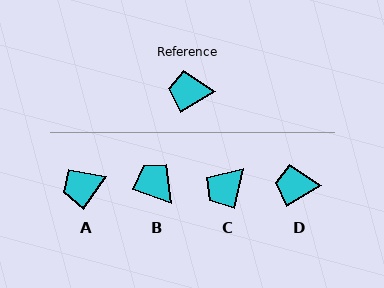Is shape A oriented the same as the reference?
No, it is off by about 25 degrees.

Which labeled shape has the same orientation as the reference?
D.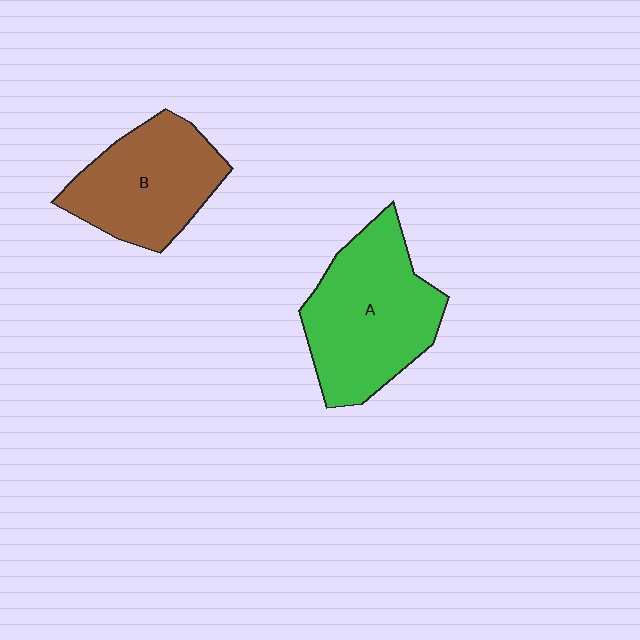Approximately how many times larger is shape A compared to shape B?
Approximately 1.2 times.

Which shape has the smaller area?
Shape B (brown).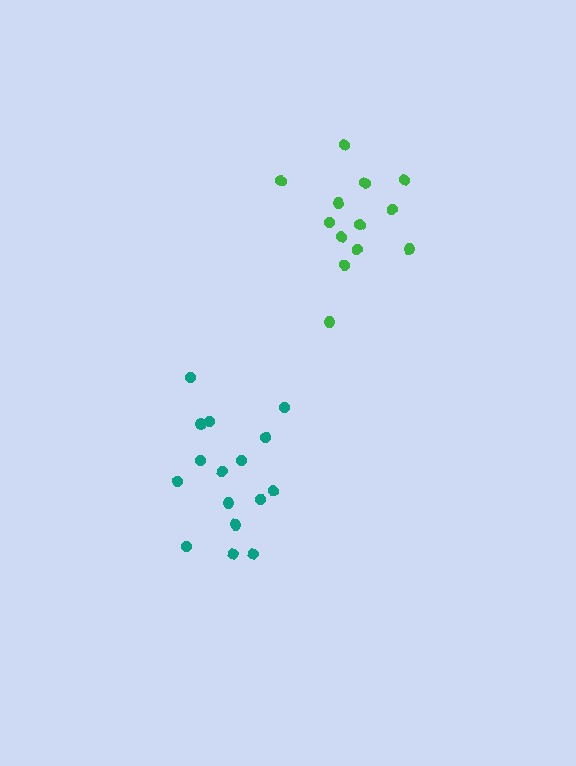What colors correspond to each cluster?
The clusters are colored: teal, green.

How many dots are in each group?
Group 1: 16 dots, Group 2: 13 dots (29 total).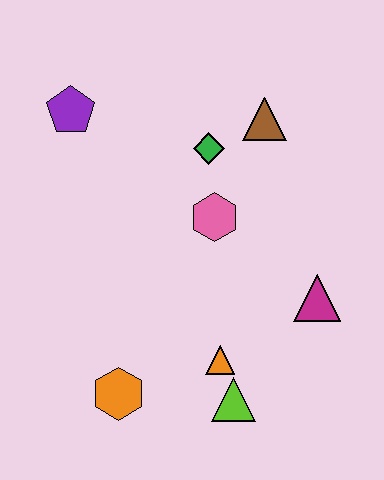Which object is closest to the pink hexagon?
The green diamond is closest to the pink hexagon.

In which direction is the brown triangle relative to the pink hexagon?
The brown triangle is above the pink hexagon.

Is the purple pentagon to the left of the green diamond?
Yes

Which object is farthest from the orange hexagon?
The brown triangle is farthest from the orange hexagon.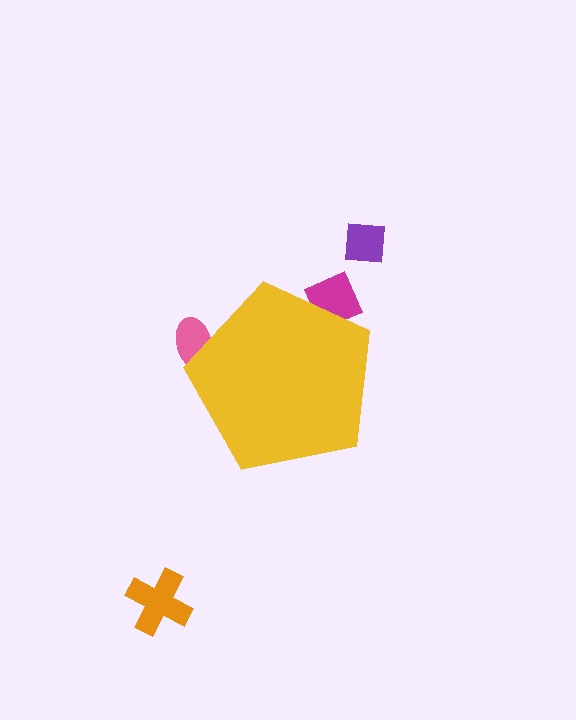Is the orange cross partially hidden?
No, the orange cross is fully visible.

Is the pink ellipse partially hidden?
Yes, the pink ellipse is partially hidden behind the yellow pentagon.